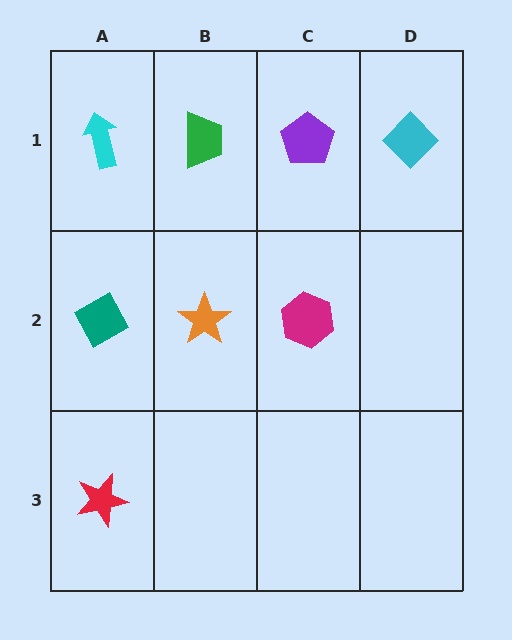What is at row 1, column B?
A green trapezoid.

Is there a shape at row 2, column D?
No, that cell is empty.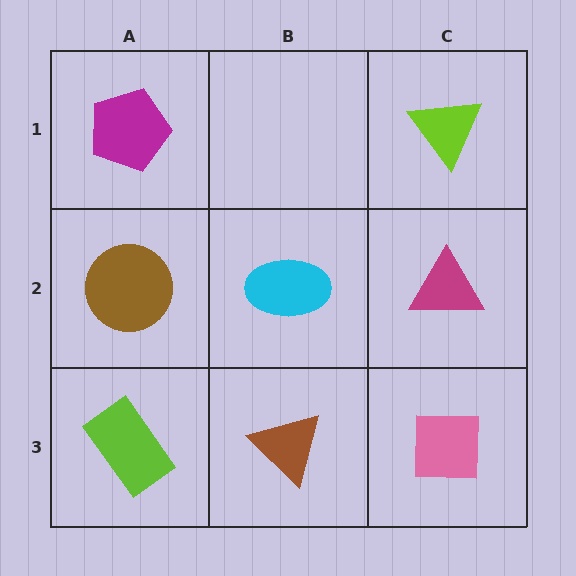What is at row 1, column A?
A magenta pentagon.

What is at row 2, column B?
A cyan ellipse.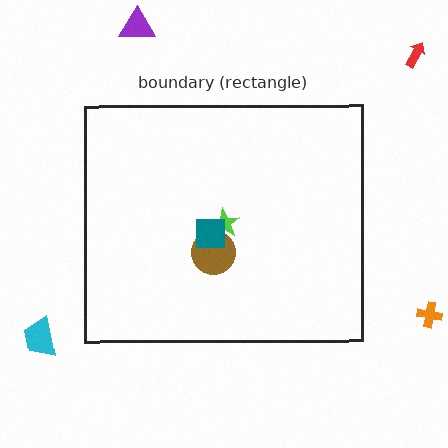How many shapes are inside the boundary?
3 inside, 4 outside.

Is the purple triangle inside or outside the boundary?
Outside.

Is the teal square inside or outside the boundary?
Inside.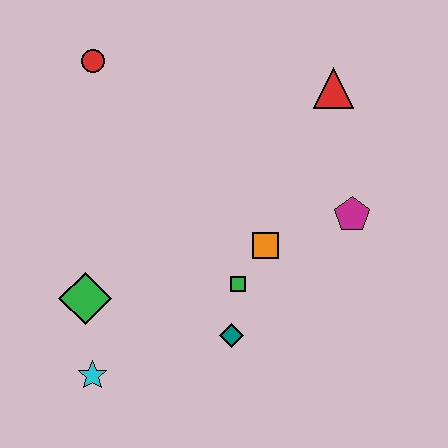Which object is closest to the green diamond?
The cyan star is closest to the green diamond.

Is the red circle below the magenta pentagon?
No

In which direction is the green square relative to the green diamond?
The green square is to the right of the green diamond.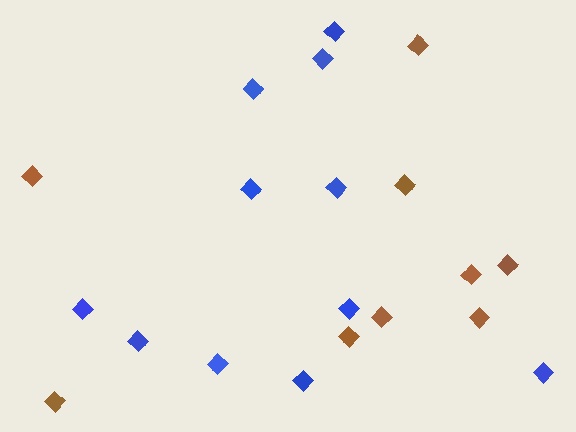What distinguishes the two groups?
There are 2 groups: one group of blue diamonds (11) and one group of brown diamonds (9).